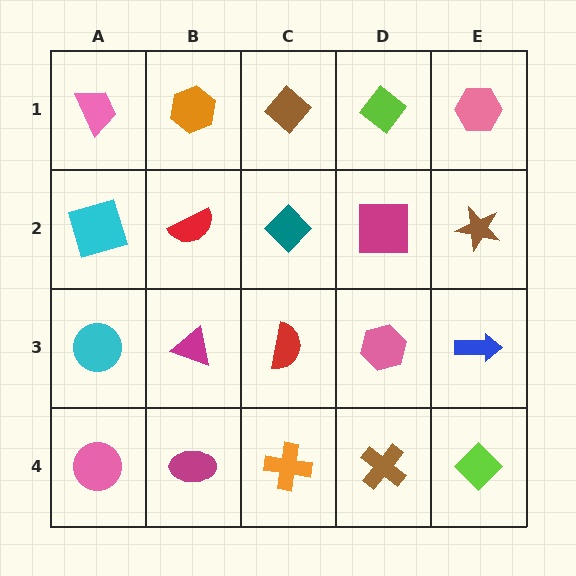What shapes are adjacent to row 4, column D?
A pink hexagon (row 3, column D), an orange cross (row 4, column C), a lime diamond (row 4, column E).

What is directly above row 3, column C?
A teal diamond.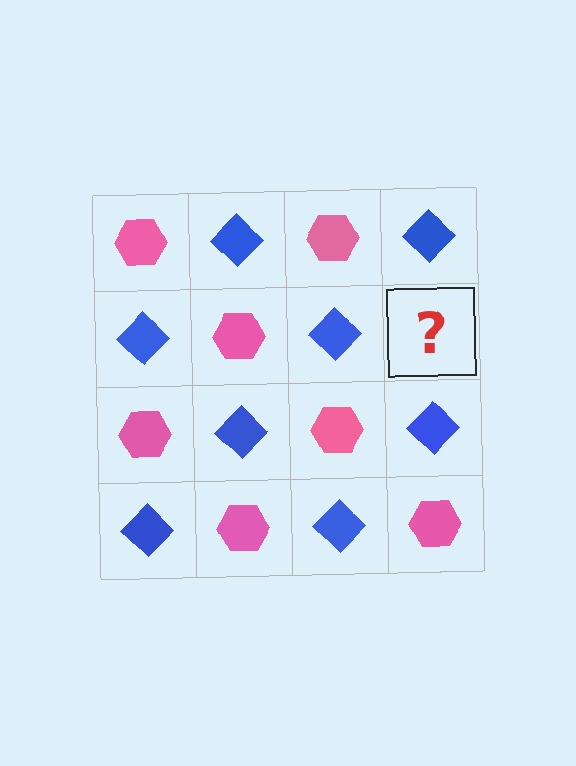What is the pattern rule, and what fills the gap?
The rule is that it alternates pink hexagon and blue diamond in a checkerboard pattern. The gap should be filled with a pink hexagon.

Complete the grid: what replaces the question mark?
The question mark should be replaced with a pink hexagon.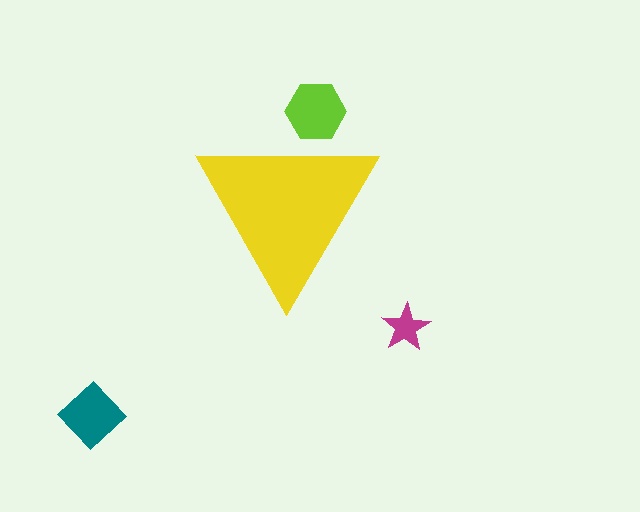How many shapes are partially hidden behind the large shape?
1 shape is partially hidden.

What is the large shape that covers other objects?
A yellow triangle.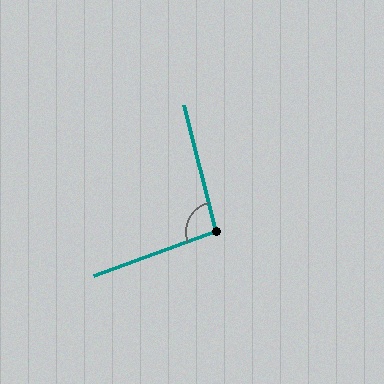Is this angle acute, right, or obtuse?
It is obtuse.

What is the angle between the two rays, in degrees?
Approximately 96 degrees.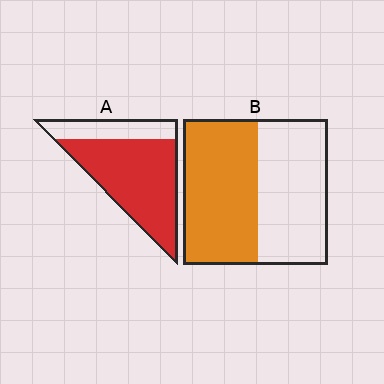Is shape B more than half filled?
Roughly half.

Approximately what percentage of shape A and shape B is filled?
A is approximately 75% and B is approximately 50%.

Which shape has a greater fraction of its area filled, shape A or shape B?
Shape A.